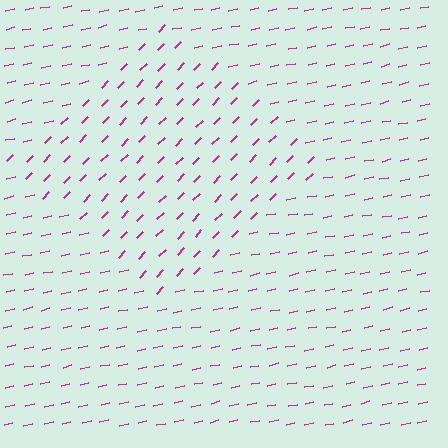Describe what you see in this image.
The image is filled with small magenta line segments. A diamond region in the image has lines oriented differently from the surrounding lines, creating a visible texture boundary.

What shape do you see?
I see a diamond.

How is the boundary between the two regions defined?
The boundary is defined purely by a change in line orientation (approximately 32 degrees difference). All lines are the same color and thickness.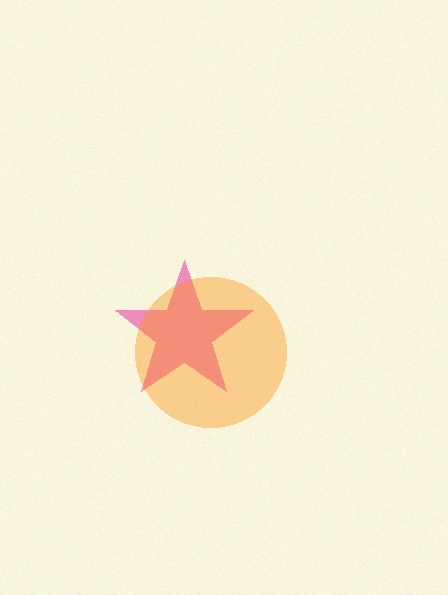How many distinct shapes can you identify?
There are 2 distinct shapes: a pink star, an orange circle.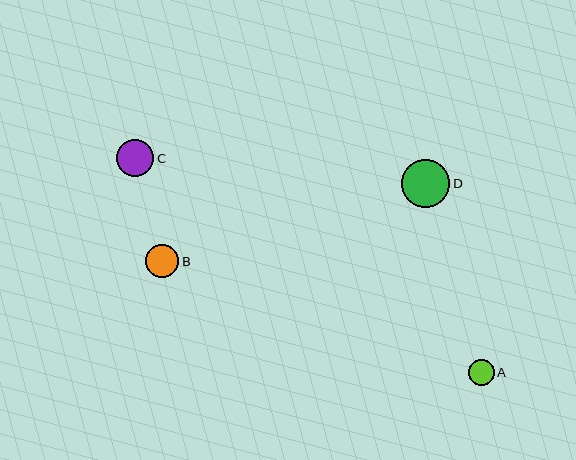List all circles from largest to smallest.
From largest to smallest: D, C, B, A.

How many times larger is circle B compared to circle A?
Circle B is approximately 1.3 times the size of circle A.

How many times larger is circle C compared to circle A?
Circle C is approximately 1.4 times the size of circle A.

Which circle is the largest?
Circle D is the largest with a size of approximately 48 pixels.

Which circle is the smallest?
Circle A is the smallest with a size of approximately 26 pixels.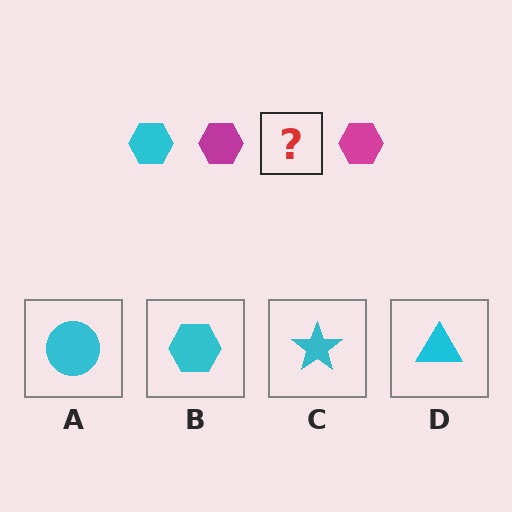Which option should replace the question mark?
Option B.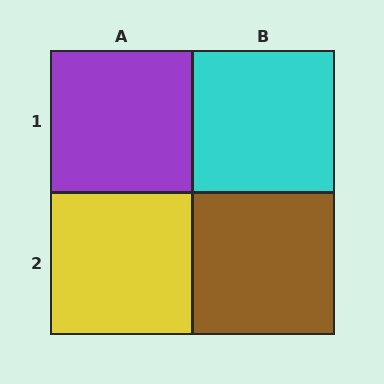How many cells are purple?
1 cell is purple.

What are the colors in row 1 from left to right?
Purple, cyan.